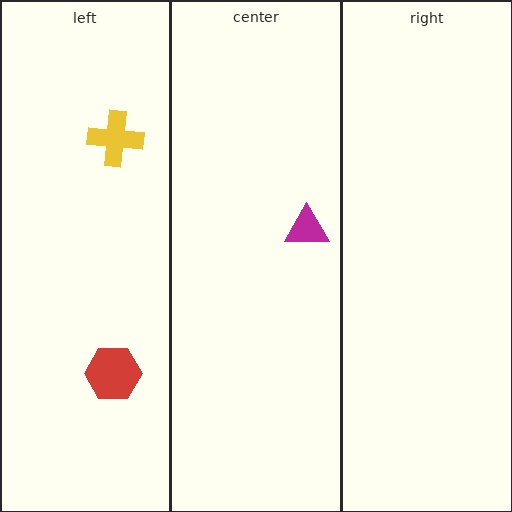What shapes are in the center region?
The magenta triangle.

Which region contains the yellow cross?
The left region.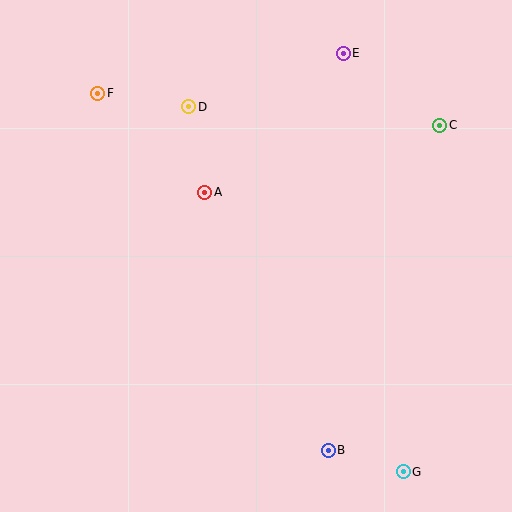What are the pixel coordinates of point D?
Point D is at (189, 107).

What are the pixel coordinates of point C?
Point C is at (440, 125).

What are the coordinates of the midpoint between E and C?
The midpoint between E and C is at (391, 89).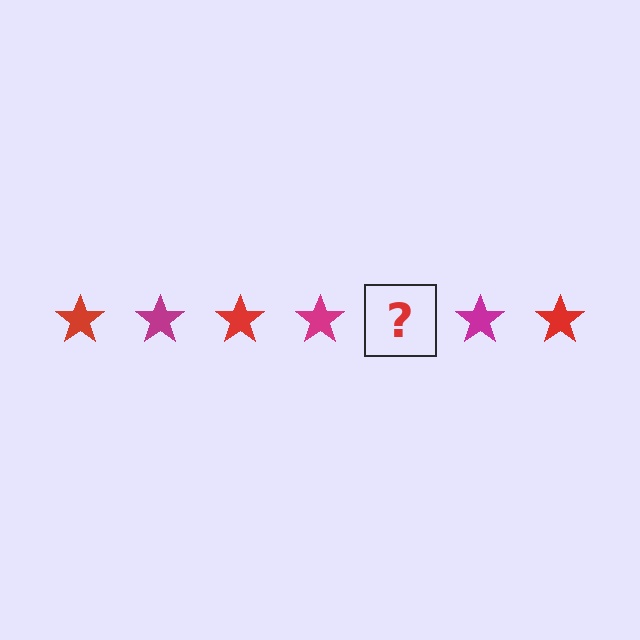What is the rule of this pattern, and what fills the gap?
The rule is that the pattern cycles through red, magenta stars. The gap should be filled with a red star.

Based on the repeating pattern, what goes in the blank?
The blank should be a red star.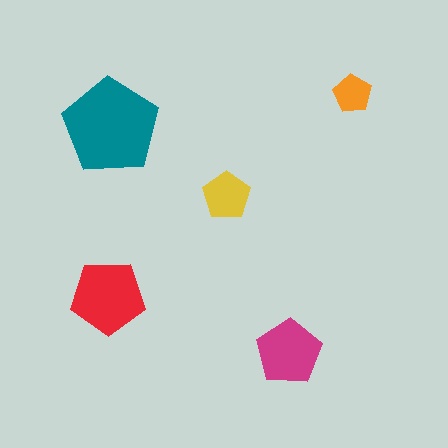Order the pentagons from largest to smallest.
the teal one, the red one, the magenta one, the yellow one, the orange one.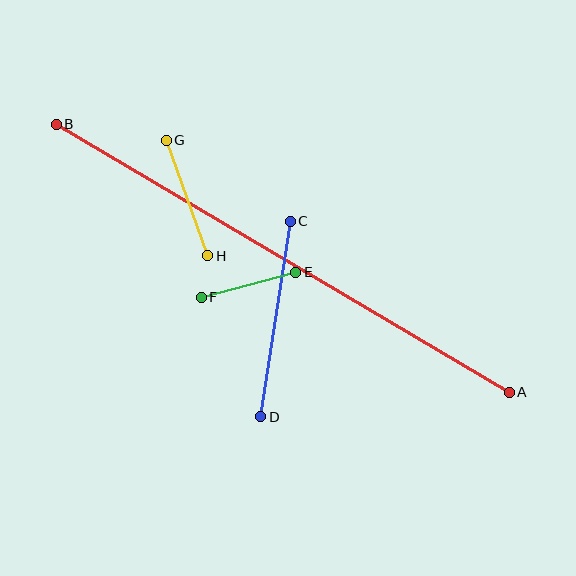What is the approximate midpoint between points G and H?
The midpoint is at approximately (187, 198) pixels.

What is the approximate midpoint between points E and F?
The midpoint is at approximately (248, 285) pixels.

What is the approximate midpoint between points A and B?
The midpoint is at approximately (283, 258) pixels.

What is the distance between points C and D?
The distance is approximately 197 pixels.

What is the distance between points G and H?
The distance is approximately 123 pixels.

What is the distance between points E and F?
The distance is approximately 98 pixels.